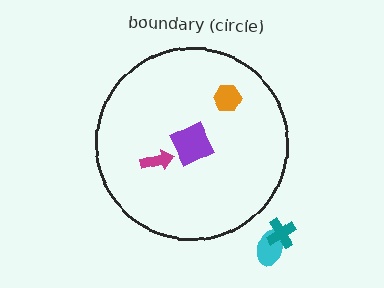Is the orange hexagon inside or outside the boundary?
Inside.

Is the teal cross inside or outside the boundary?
Outside.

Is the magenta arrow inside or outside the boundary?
Inside.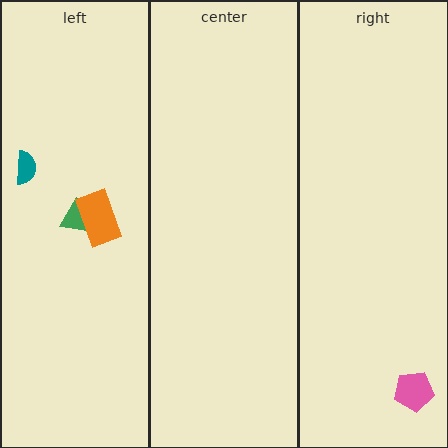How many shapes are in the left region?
3.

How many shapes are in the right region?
1.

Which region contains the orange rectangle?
The left region.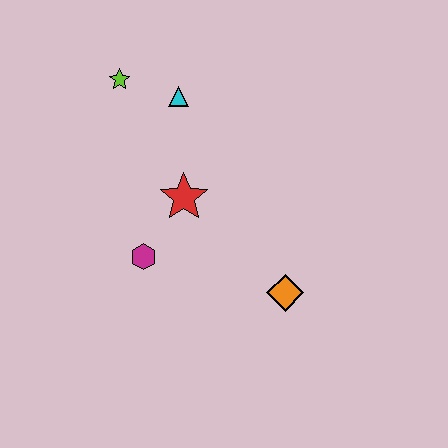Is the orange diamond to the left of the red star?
No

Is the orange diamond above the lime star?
No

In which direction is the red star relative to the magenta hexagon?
The red star is above the magenta hexagon.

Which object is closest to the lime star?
The cyan triangle is closest to the lime star.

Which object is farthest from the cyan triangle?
The orange diamond is farthest from the cyan triangle.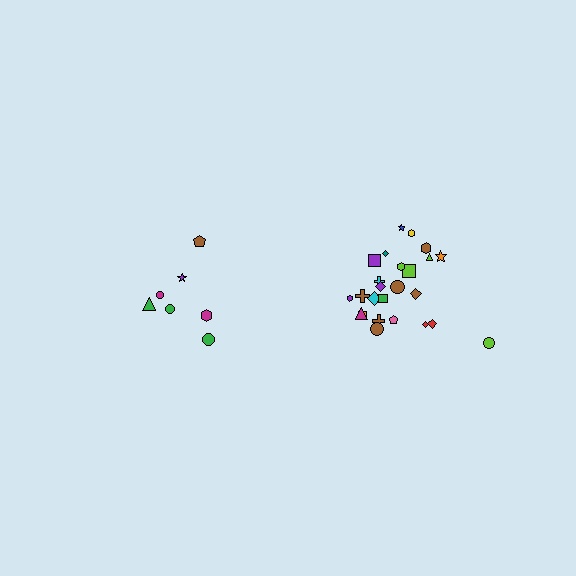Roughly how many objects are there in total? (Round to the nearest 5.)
Roughly 30 objects in total.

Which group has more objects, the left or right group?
The right group.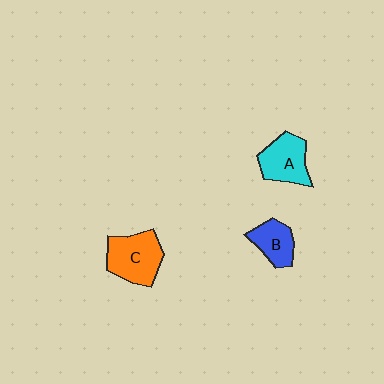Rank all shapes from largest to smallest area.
From largest to smallest: C (orange), A (cyan), B (blue).